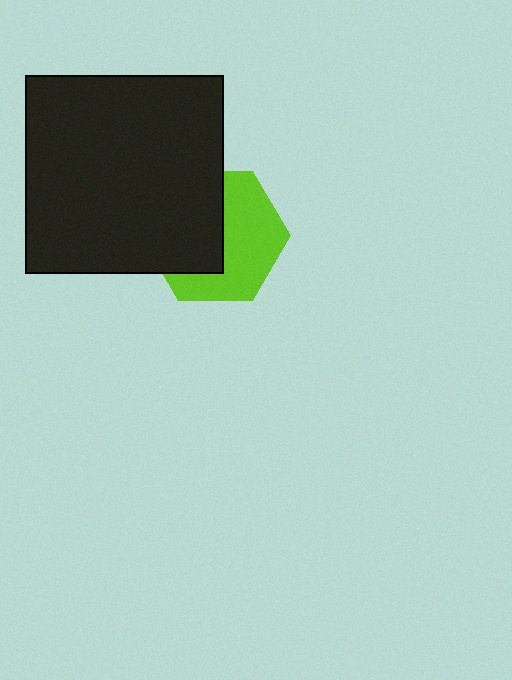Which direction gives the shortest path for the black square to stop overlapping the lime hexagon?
Moving left gives the shortest separation.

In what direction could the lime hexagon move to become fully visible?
The lime hexagon could move right. That would shift it out from behind the black square entirely.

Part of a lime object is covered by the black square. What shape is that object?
It is a hexagon.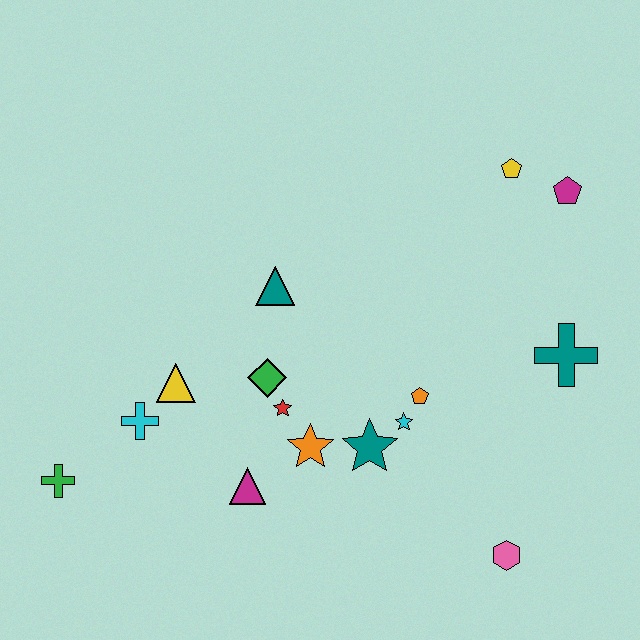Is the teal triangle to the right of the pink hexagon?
No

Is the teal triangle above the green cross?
Yes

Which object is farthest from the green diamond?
The magenta pentagon is farthest from the green diamond.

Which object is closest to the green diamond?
The red star is closest to the green diamond.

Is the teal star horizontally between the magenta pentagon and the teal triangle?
Yes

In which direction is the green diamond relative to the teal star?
The green diamond is to the left of the teal star.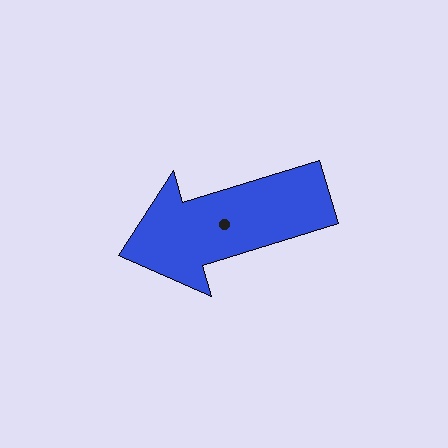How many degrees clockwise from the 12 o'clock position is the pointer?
Approximately 253 degrees.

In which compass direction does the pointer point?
West.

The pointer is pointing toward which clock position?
Roughly 8 o'clock.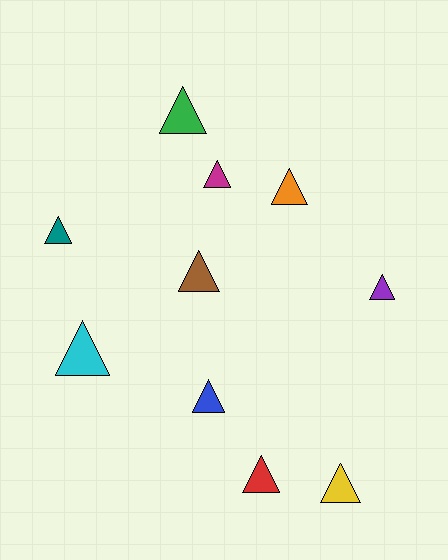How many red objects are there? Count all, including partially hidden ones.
There is 1 red object.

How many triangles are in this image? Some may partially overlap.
There are 10 triangles.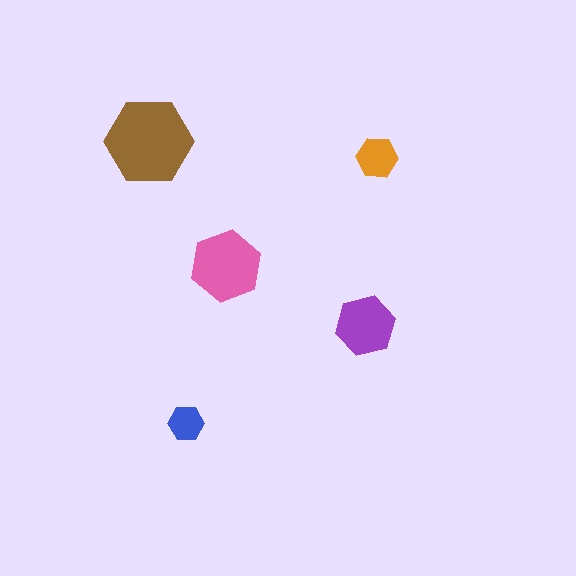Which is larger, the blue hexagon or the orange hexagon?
The orange one.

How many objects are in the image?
There are 5 objects in the image.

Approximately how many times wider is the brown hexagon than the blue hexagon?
About 2.5 times wider.